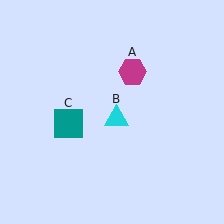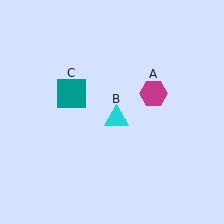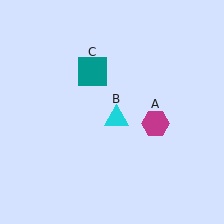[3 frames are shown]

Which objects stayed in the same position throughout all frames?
Cyan triangle (object B) remained stationary.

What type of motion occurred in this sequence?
The magenta hexagon (object A), teal square (object C) rotated clockwise around the center of the scene.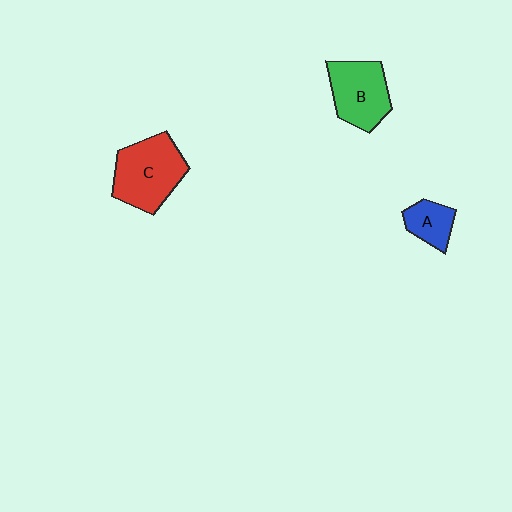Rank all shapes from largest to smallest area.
From largest to smallest: C (red), B (green), A (blue).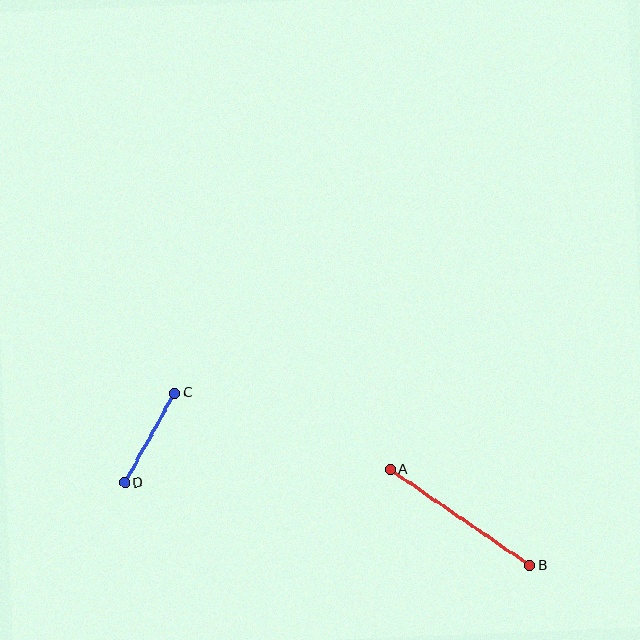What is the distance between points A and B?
The distance is approximately 170 pixels.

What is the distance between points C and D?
The distance is approximately 102 pixels.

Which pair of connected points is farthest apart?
Points A and B are farthest apart.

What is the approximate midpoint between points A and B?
The midpoint is at approximately (460, 517) pixels.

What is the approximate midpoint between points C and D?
The midpoint is at approximately (150, 438) pixels.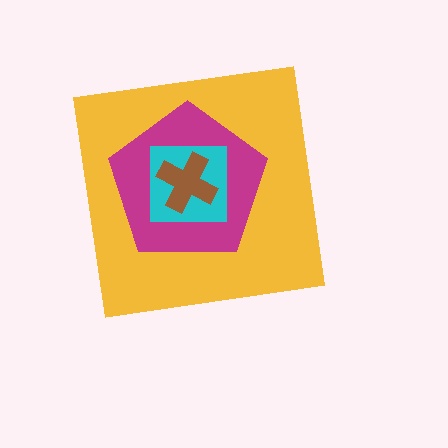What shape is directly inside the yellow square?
The magenta pentagon.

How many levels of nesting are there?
4.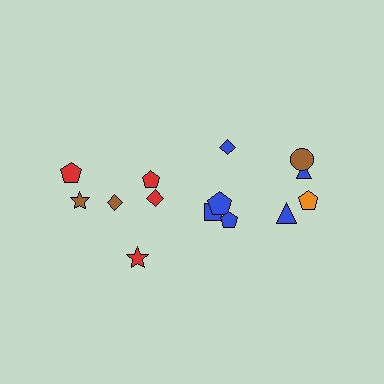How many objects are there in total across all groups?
There are 14 objects.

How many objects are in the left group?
There are 6 objects.